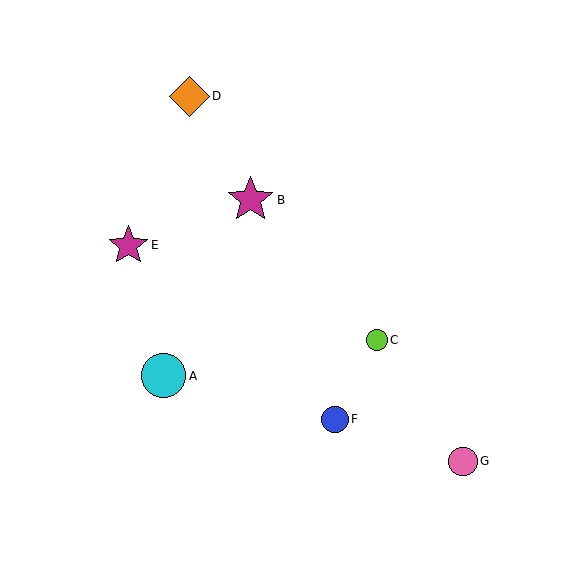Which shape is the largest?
The magenta star (labeled B) is the largest.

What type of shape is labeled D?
Shape D is an orange diamond.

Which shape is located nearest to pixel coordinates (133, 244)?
The magenta star (labeled E) at (128, 245) is nearest to that location.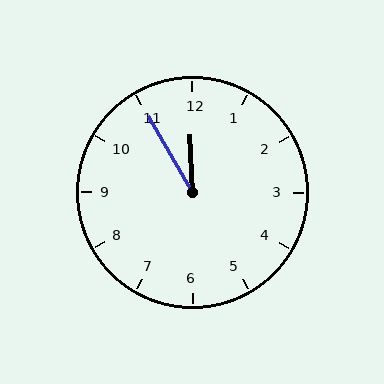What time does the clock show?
11:55.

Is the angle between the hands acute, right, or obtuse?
It is acute.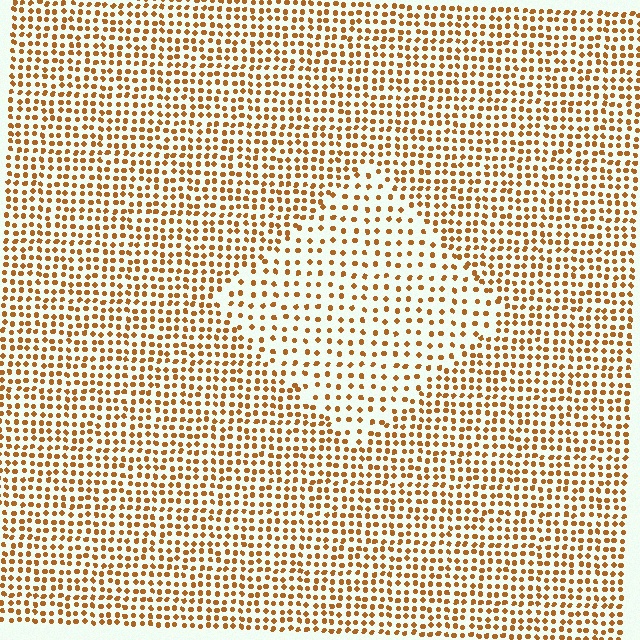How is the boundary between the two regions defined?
The boundary is defined by a change in element density (approximately 1.8x ratio). All elements are the same color, size, and shape.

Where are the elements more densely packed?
The elements are more densely packed outside the diamond boundary.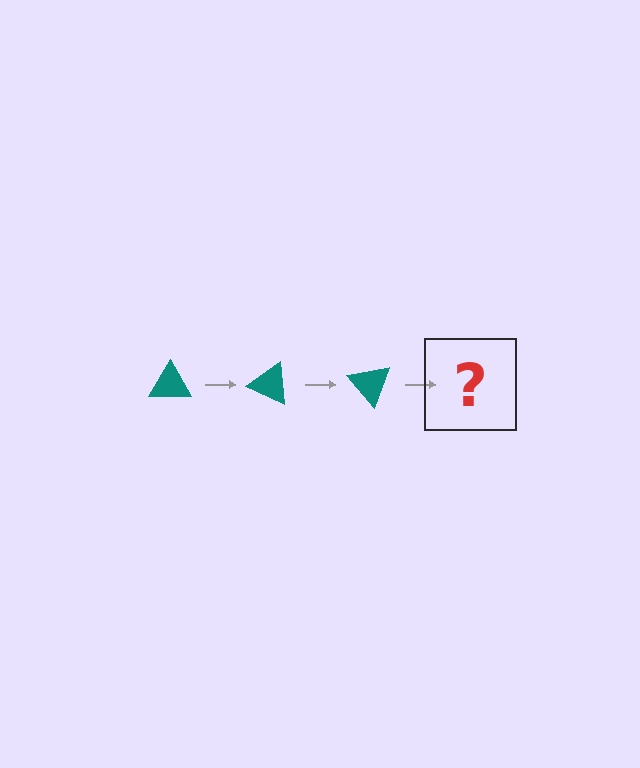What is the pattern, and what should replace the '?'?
The pattern is that the triangle rotates 25 degrees each step. The '?' should be a teal triangle rotated 75 degrees.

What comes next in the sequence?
The next element should be a teal triangle rotated 75 degrees.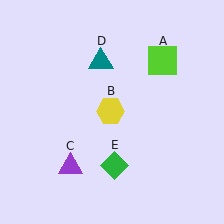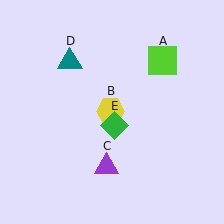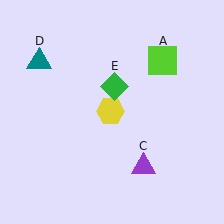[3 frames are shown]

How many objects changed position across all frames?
3 objects changed position: purple triangle (object C), teal triangle (object D), green diamond (object E).